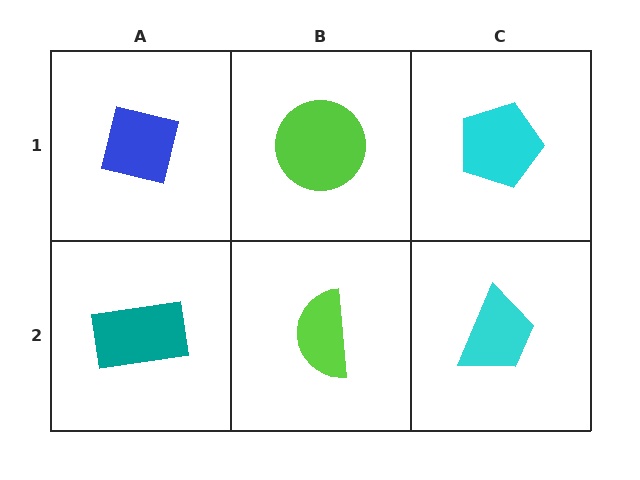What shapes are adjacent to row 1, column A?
A teal rectangle (row 2, column A), a lime circle (row 1, column B).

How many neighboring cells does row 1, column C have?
2.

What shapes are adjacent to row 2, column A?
A blue square (row 1, column A), a lime semicircle (row 2, column B).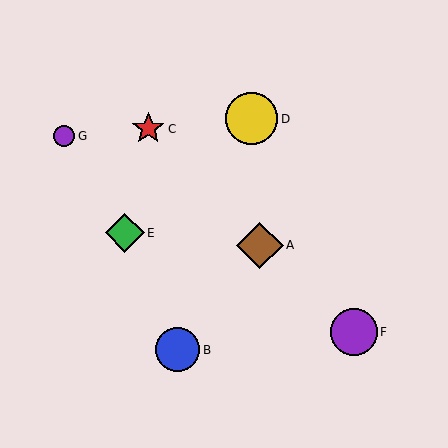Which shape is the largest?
The yellow circle (labeled D) is the largest.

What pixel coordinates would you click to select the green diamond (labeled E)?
Click at (125, 233) to select the green diamond E.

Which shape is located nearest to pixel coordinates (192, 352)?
The blue circle (labeled B) at (178, 350) is nearest to that location.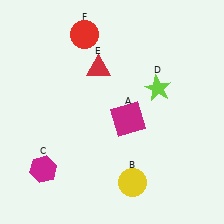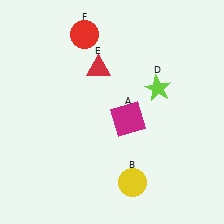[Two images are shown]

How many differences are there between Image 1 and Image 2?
There is 1 difference between the two images.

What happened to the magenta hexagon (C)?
The magenta hexagon (C) was removed in Image 2. It was in the bottom-left area of Image 1.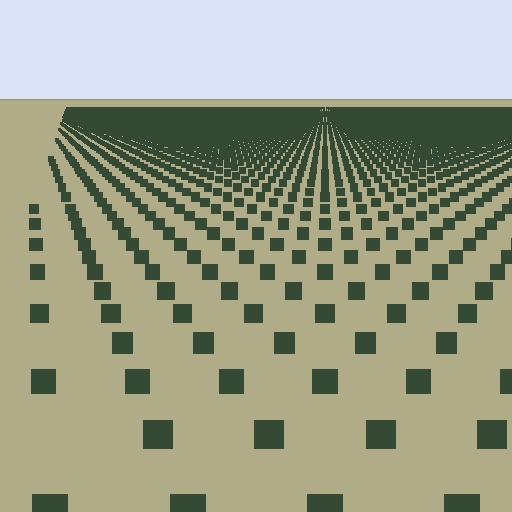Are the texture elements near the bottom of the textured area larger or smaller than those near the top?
Larger. Near the bottom, elements are closer to the viewer and appear at a bigger on-screen size.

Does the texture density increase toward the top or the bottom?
Density increases toward the top.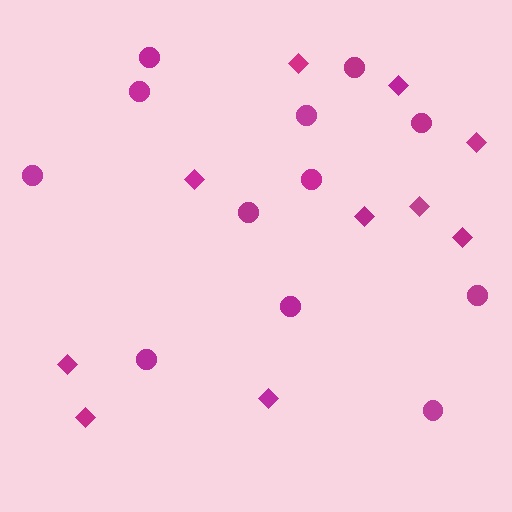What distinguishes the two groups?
There are 2 groups: one group of circles (12) and one group of diamonds (10).